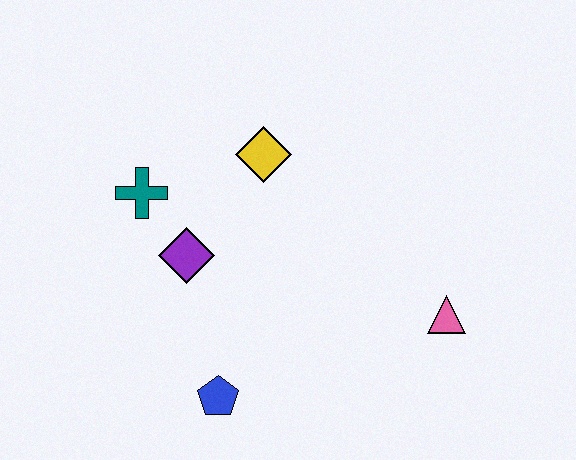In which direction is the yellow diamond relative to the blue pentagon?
The yellow diamond is above the blue pentagon.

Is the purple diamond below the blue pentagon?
No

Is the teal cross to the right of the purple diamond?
No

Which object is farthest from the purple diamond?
The pink triangle is farthest from the purple diamond.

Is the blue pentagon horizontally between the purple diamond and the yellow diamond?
Yes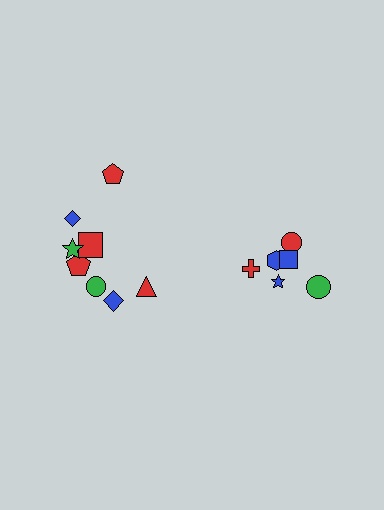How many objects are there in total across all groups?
There are 14 objects.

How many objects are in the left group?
There are 8 objects.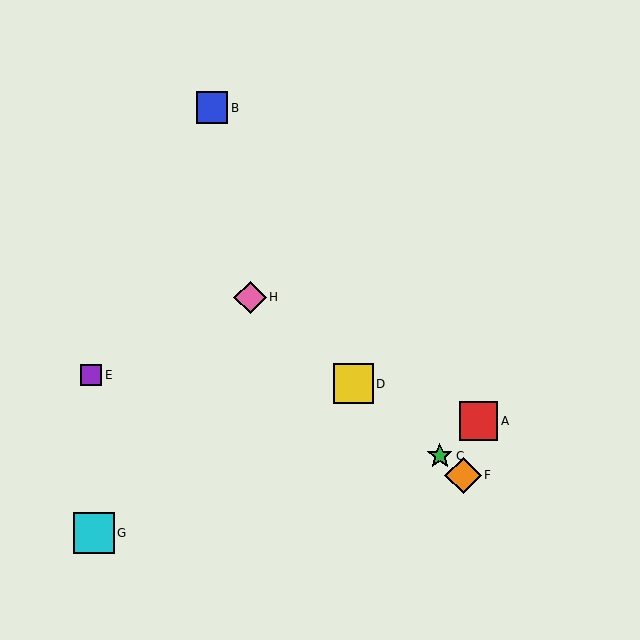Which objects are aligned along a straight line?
Objects C, D, F, H are aligned along a straight line.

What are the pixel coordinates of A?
Object A is at (478, 421).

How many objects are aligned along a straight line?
4 objects (C, D, F, H) are aligned along a straight line.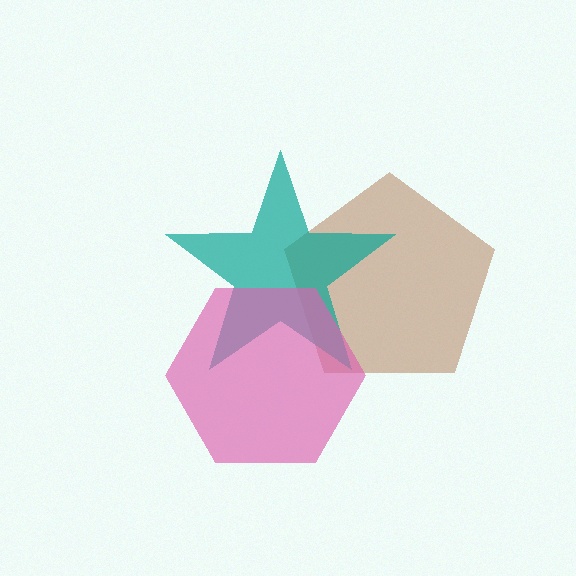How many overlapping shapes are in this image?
There are 3 overlapping shapes in the image.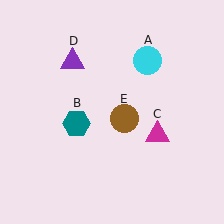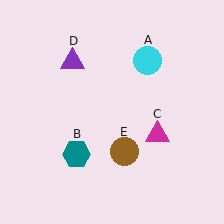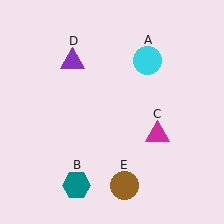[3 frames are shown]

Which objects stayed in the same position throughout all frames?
Cyan circle (object A) and magenta triangle (object C) and purple triangle (object D) remained stationary.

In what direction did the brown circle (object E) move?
The brown circle (object E) moved down.